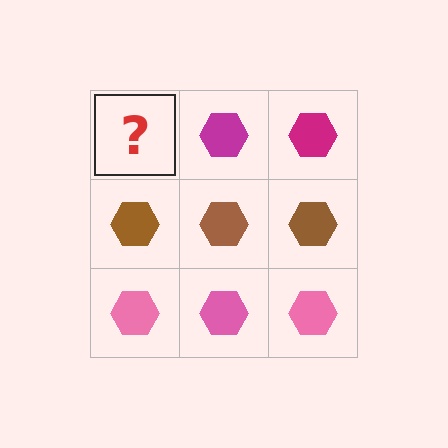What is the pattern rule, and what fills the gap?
The rule is that each row has a consistent color. The gap should be filled with a magenta hexagon.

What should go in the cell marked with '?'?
The missing cell should contain a magenta hexagon.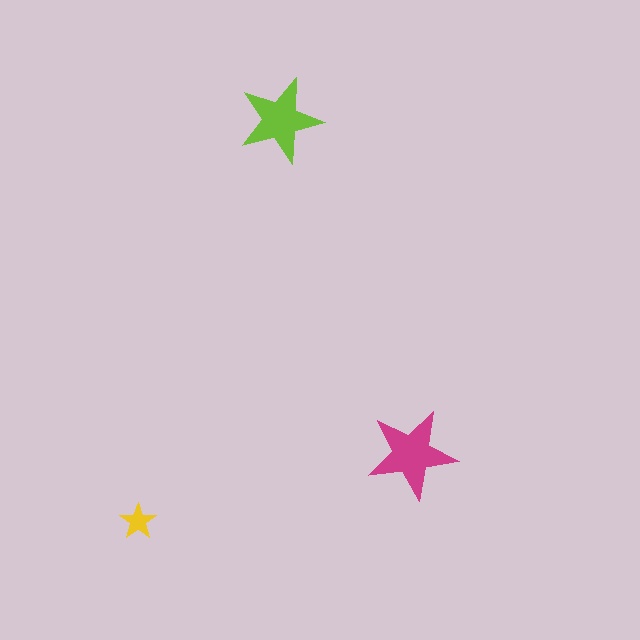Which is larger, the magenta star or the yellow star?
The magenta one.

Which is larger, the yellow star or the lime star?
The lime one.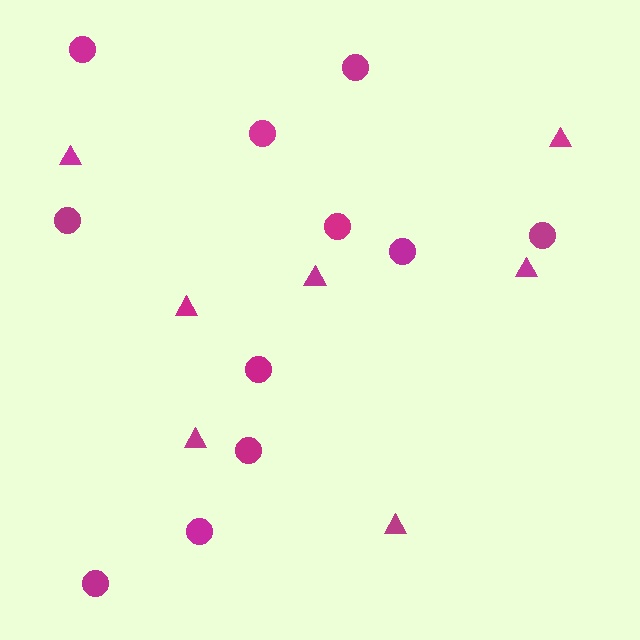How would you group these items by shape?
There are 2 groups: one group of circles (11) and one group of triangles (7).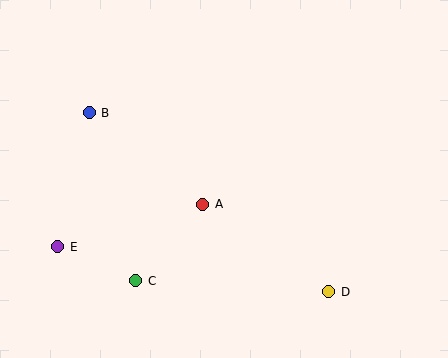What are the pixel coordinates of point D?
Point D is at (329, 292).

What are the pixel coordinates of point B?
Point B is at (89, 113).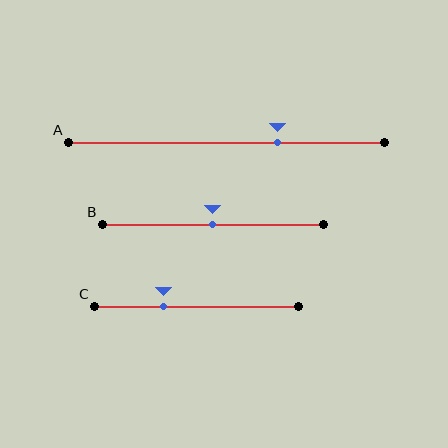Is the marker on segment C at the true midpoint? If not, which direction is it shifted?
No, the marker on segment C is shifted to the left by about 16% of the segment length.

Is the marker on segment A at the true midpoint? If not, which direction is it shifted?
No, the marker on segment A is shifted to the right by about 16% of the segment length.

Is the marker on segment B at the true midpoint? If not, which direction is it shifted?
Yes, the marker on segment B is at the true midpoint.